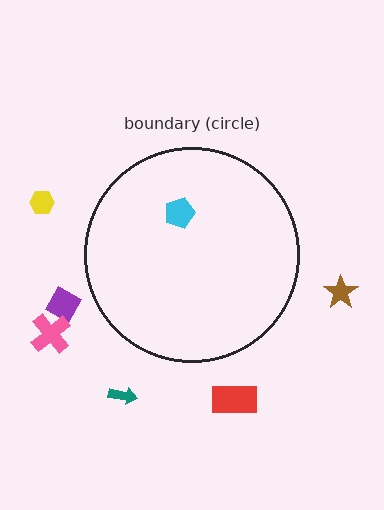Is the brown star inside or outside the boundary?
Outside.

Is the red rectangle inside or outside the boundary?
Outside.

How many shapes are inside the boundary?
1 inside, 6 outside.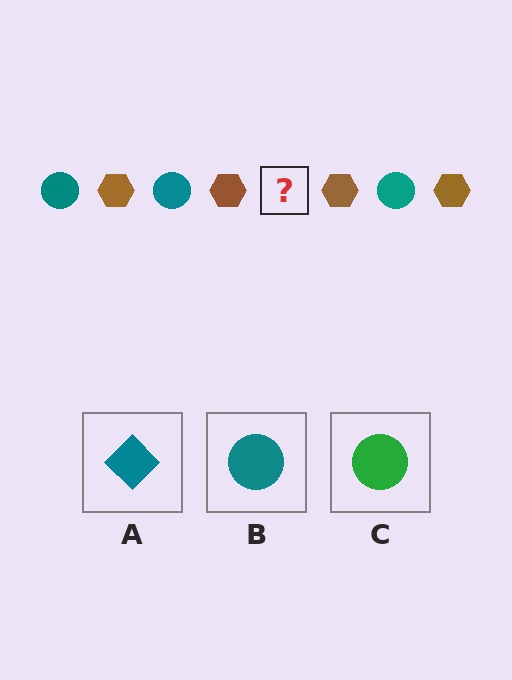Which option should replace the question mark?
Option B.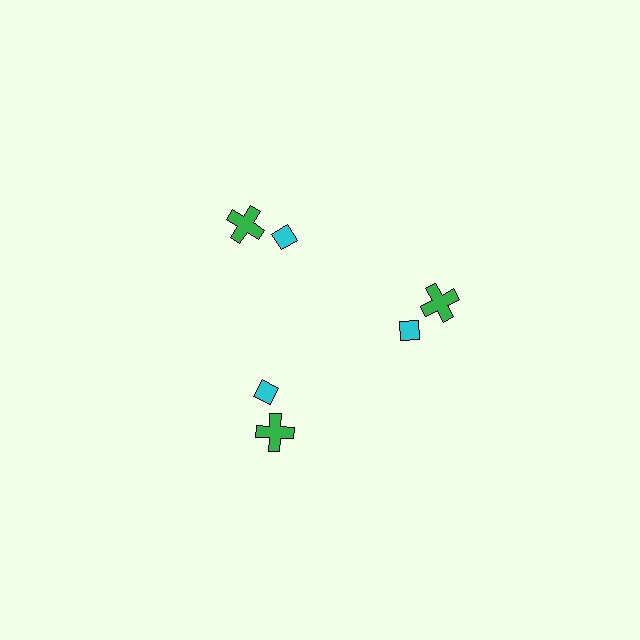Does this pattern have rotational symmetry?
Yes, this pattern has 3-fold rotational symmetry. It looks the same after rotating 120 degrees around the center.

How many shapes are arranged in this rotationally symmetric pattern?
There are 6 shapes, arranged in 3 groups of 2.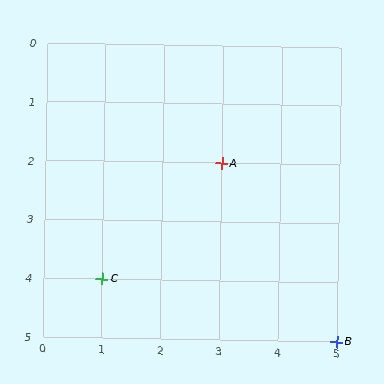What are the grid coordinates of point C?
Point C is at grid coordinates (1, 4).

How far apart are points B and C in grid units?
Points B and C are 4 columns and 1 row apart (about 4.1 grid units diagonally).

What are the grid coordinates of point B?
Point B is at grid coordinates (5, 5).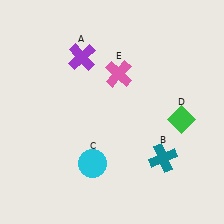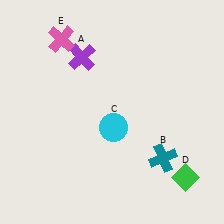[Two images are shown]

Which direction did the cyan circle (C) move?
The cyan circle (C) moved up.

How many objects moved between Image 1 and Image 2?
3 objects moved between the two images.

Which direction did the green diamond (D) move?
The green diamond (D) moved down.